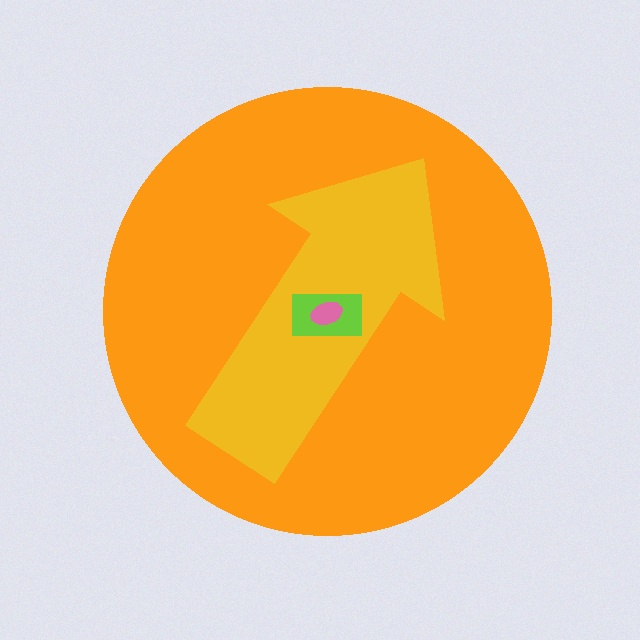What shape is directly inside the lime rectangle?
The pink ellipse.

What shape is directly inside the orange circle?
The yellow arrow.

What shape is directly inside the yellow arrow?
The lime rectangle.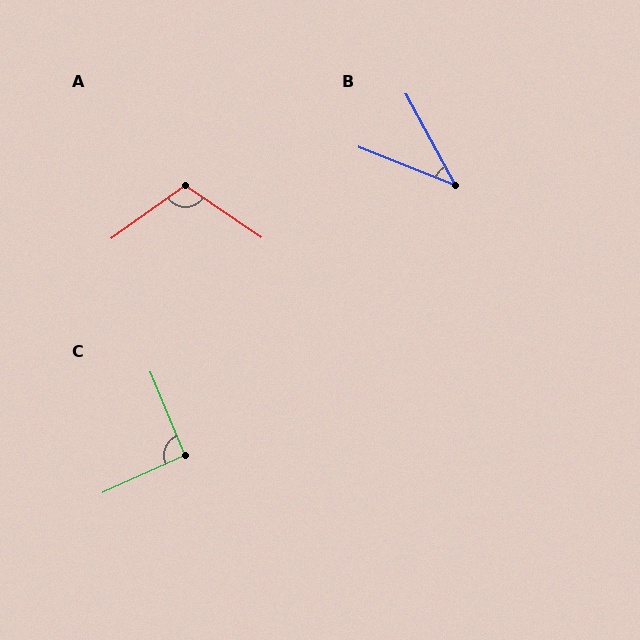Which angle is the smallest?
B, at approximately 40 degrees.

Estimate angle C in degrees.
Approximately 92 degrees.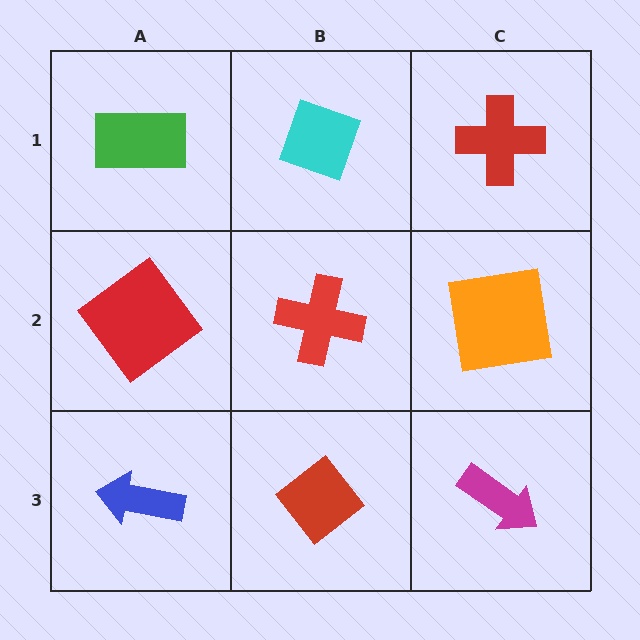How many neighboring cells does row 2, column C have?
3.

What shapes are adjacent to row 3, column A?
A red diamond (row 2, column A), a red diamond (row 3, column B).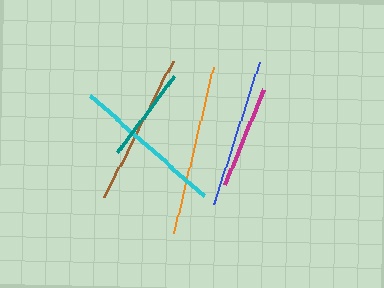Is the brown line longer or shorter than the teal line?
The brown line is longer than the teal line.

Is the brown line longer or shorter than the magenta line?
The brown line is longer than the magenta line.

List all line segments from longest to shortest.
From longest to shortest: orange, brown, cyan, blue, magenta, teal.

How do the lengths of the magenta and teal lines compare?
The magenta and teal lines are approximately the same length.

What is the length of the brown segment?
The brown segment is approximately 153 pixels long.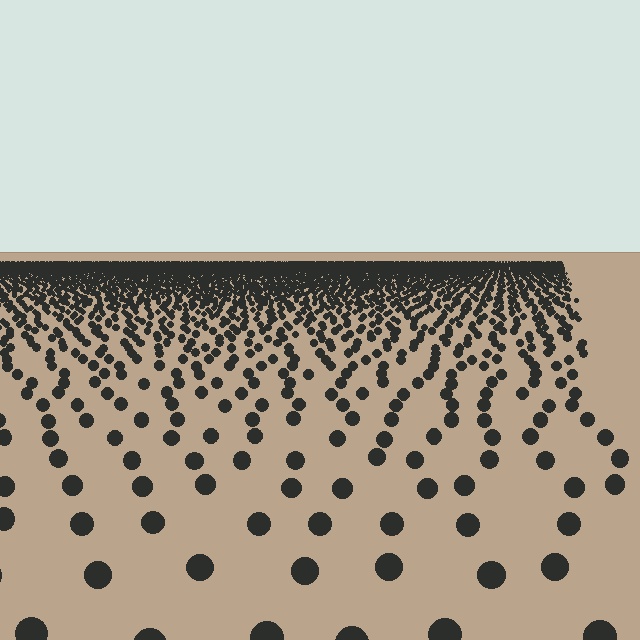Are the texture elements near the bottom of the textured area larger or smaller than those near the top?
Larger. Near the bottom, elements are closer to the viewer and appear at a bigger on-screen size.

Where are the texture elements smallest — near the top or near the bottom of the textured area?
Near the top.